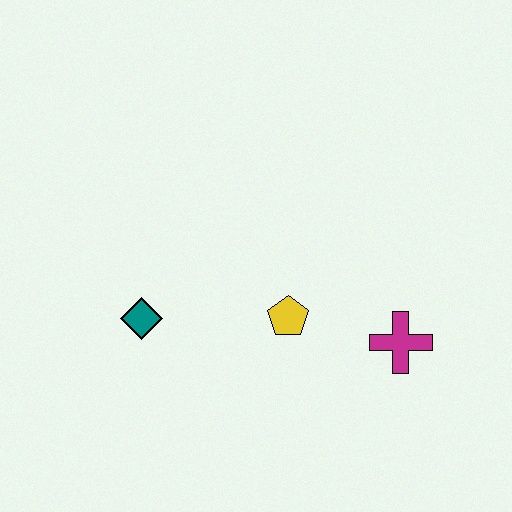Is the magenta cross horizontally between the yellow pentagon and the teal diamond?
No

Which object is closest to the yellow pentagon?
The magenta cross is closest to the yellow pentagon.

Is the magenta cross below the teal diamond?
Yes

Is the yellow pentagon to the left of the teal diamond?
No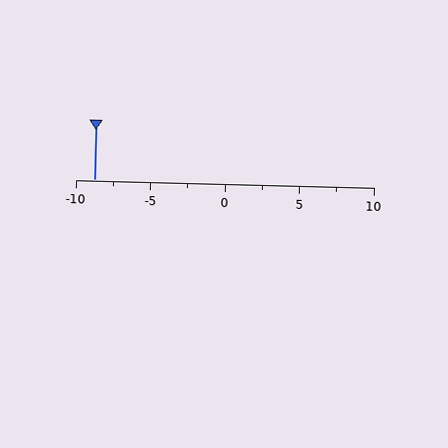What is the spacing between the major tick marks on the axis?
The major ticks are spaced 5 apart.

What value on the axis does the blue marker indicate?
The marker indicates approximately -8.8.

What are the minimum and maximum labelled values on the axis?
The axis runs from -10 to 10.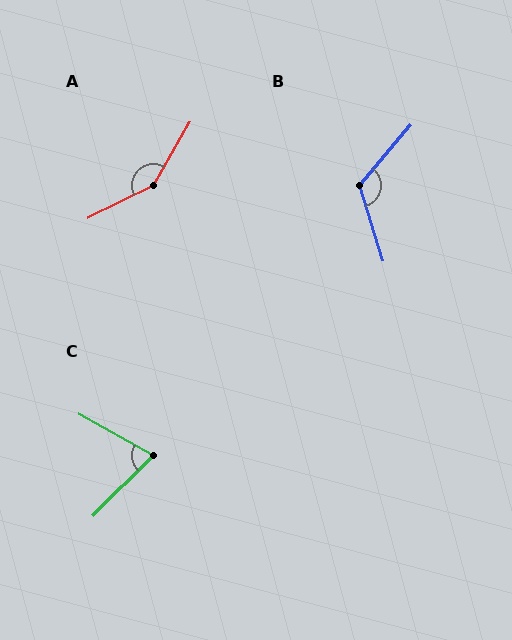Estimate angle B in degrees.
Approximately 122 degrees.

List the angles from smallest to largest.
C (74°), B (122°), A (147°).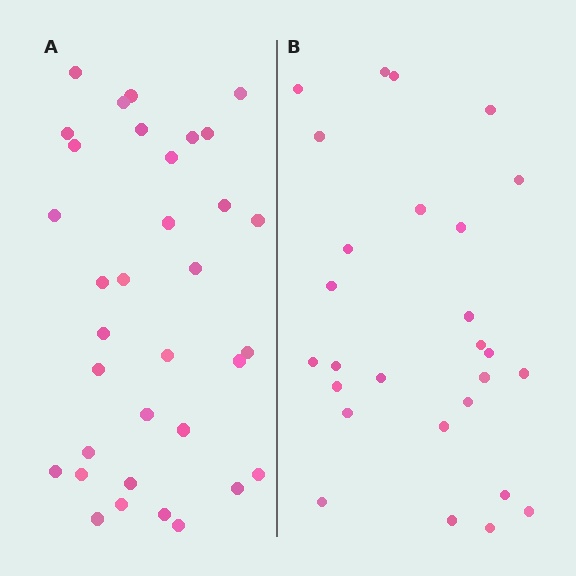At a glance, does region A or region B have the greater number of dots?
Region A (the left region) has more dots.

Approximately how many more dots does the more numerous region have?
Region A has roughly 8 or so more dots than region B.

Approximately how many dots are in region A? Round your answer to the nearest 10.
About 30 dots. (The exact count is 34, which rounds to 30.)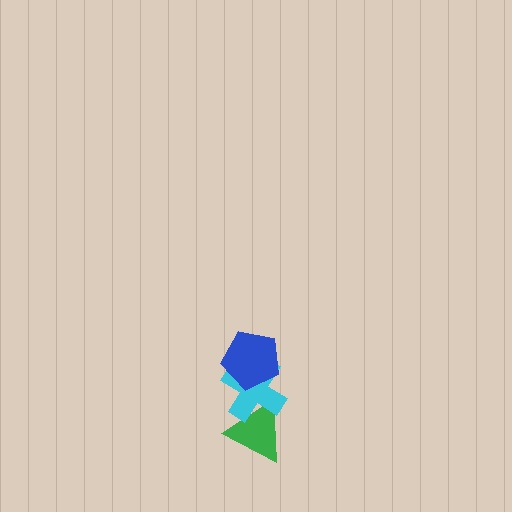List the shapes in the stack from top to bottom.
From top to bottom: the blue pentagon, the cyan cross, the green triangle.